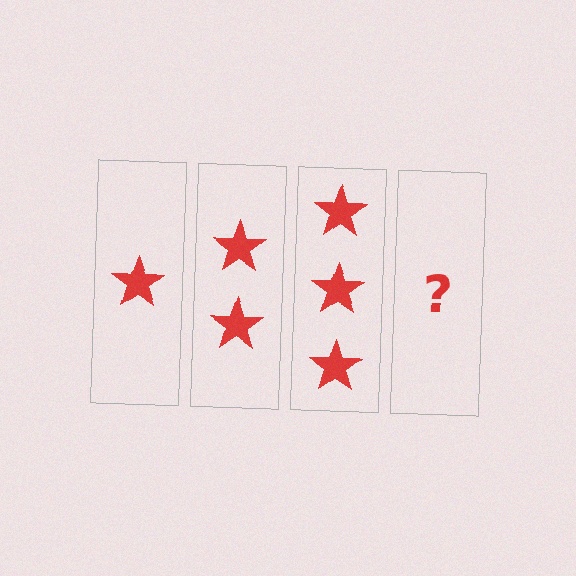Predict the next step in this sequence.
The next step is 4 stars.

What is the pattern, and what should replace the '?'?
The pattern is that each step adds one more star. The '?' should be 4 stars.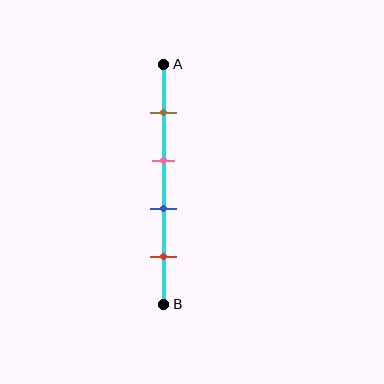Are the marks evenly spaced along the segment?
Yes, the marks are approximately evenly spaced.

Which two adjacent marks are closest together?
The pink and blue marks are the closest adjacent pair.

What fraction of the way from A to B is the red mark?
The red mark is approximately 80% (0.8) of the way from A to B.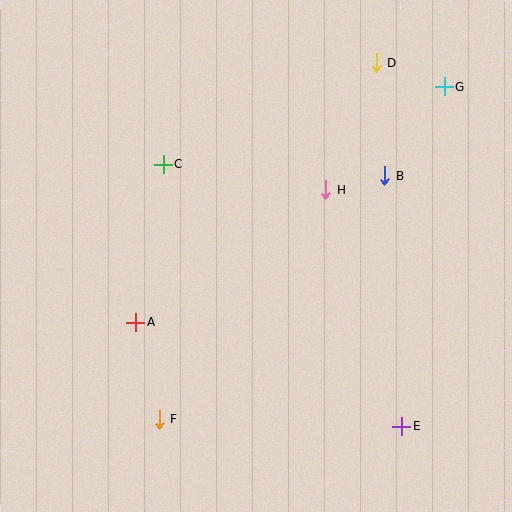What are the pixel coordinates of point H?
Point H is at (326, 190).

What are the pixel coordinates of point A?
Point A is at (136, 322).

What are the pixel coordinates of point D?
Point D is at (376, 63).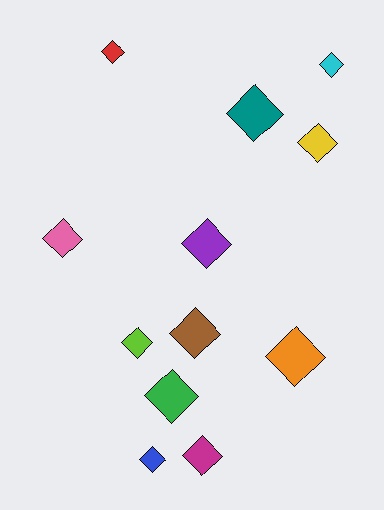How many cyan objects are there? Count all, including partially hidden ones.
There is 1 cyan object.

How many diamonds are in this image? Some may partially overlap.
There are 12 diamonds.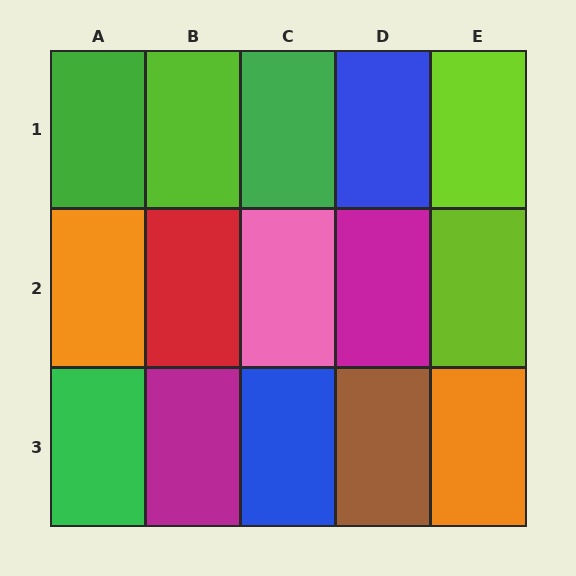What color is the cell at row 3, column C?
Blue.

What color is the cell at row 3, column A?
Green.